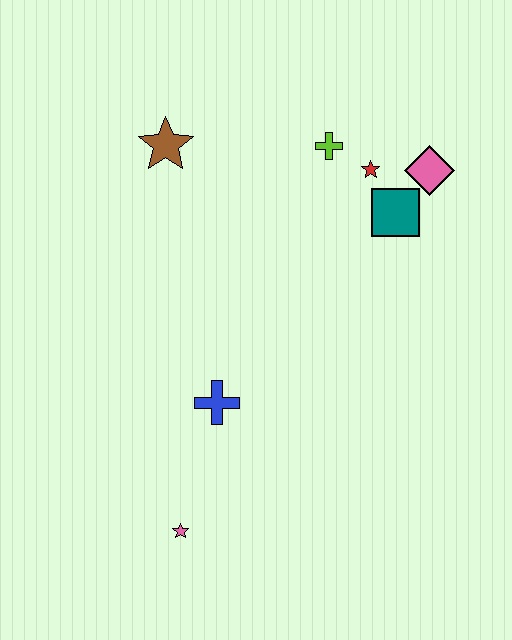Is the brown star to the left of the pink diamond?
Yes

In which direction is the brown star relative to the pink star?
The brown star is above the pink star.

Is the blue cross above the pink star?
Yes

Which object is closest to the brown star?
The lime cross is closest to the brown star.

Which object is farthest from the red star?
The pink star is farthest from the red star.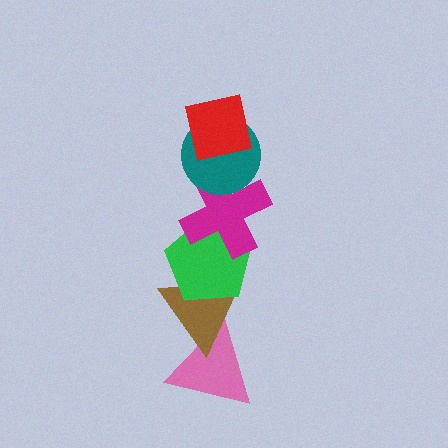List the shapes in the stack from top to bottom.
From top to bottom: the red square, the teal circle, the magenta cross, the green pentagon, the brown triangle, the pink triangle.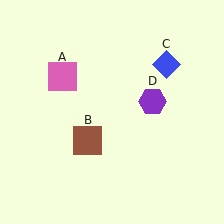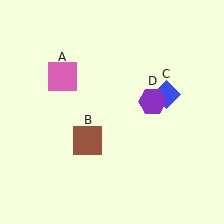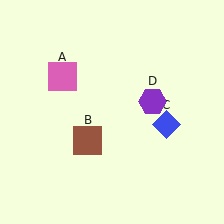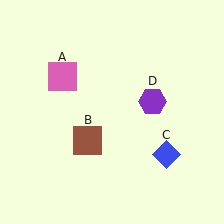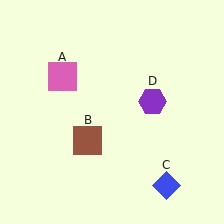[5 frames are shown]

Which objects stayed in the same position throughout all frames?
Pink square (object A) and brown square (object B) and purple hexagon (object D) remained stationary.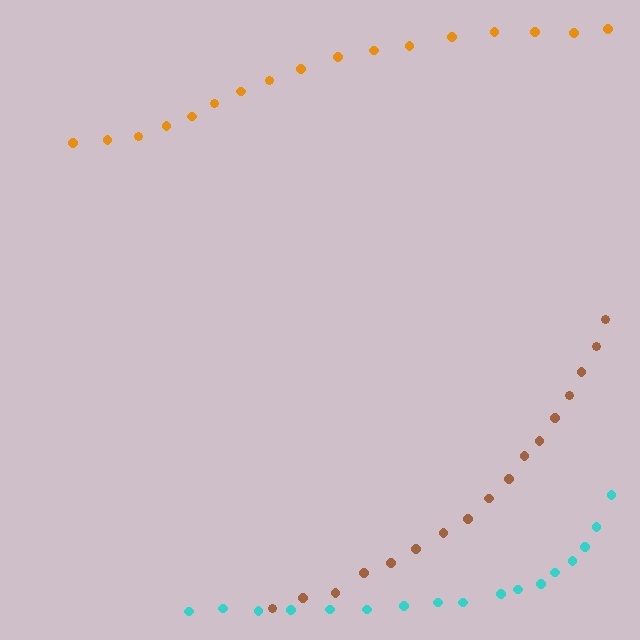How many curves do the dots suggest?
There are 3 distinct paths.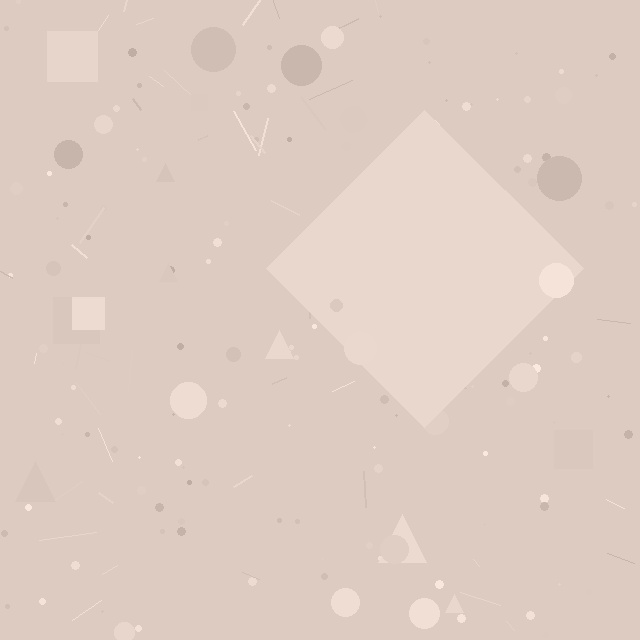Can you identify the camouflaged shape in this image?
The camouflaged shape is a diamond.